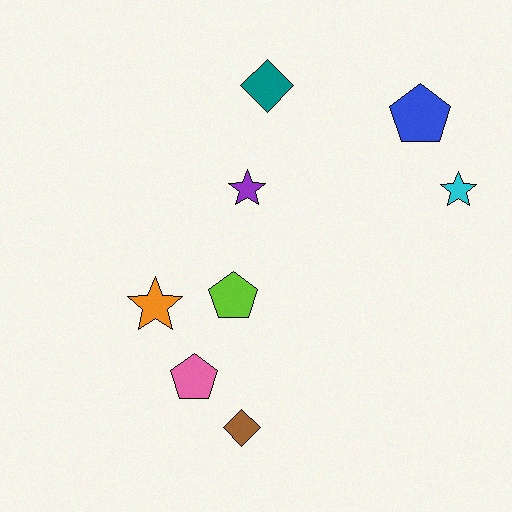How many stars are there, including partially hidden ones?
There are 3 stars.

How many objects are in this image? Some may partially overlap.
There are 8 objects.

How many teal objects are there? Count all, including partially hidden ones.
There is 1 teal object.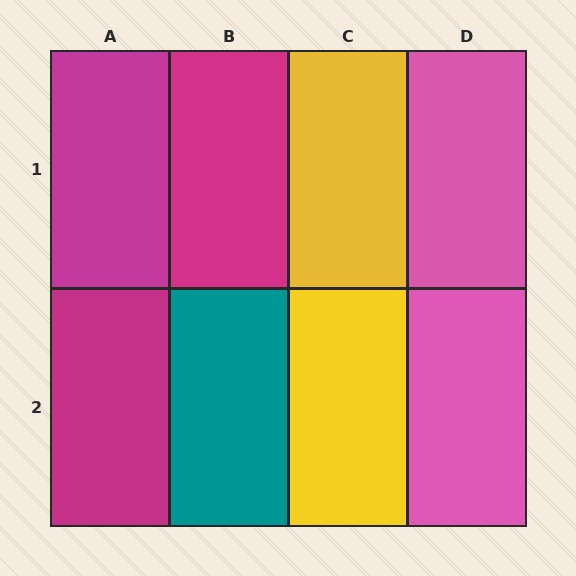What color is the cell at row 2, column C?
Yellow.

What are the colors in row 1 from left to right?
Magenta, magenta, yellow, pink.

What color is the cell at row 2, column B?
Teal.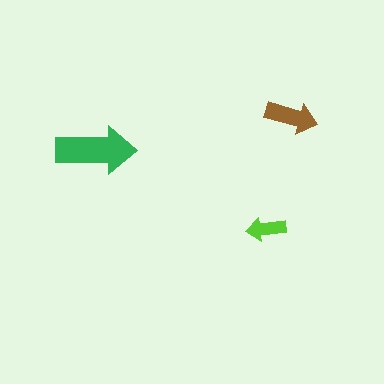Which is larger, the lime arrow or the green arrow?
The green one.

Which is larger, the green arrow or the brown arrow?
The green one.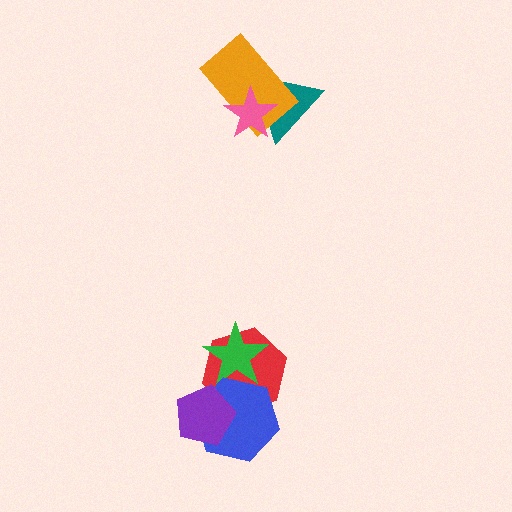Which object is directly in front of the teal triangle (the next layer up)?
The orange rectangle is directly in front of the teal triangle.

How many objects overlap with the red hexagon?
3 objects overlap with the red hexagon.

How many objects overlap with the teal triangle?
2 objects overlap with the teal triangle.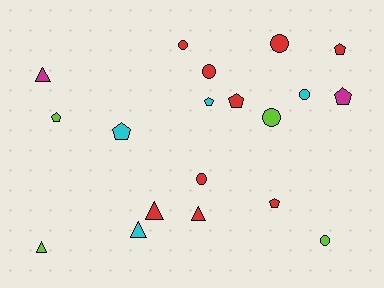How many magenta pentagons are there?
There is 1 magenta pentagon.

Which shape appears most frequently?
Circle, with 7 objects.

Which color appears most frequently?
Red, with 9 objects.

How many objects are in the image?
There are 19 objects.